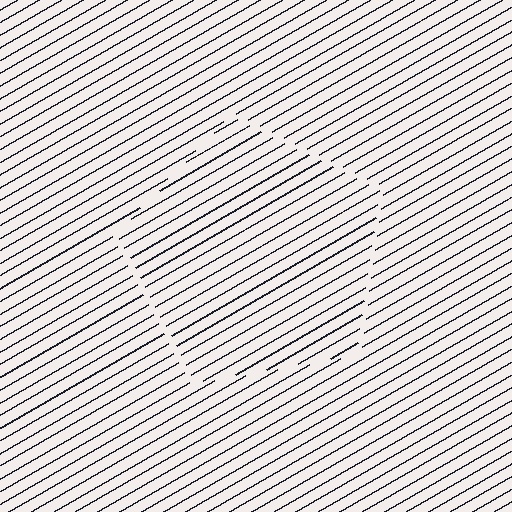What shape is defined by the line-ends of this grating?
An illusory pentagon. The interior of the shape contains the same grating, shifted by half a period — the contour is defined by the phase discontinuity where line-ends from the inner and outer gratings abut.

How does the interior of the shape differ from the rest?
The interior of the shape contains the same grating, shifted by half a period — the contour is defined by the phase discontinuity where line-ends from the inner and outer gratings abut.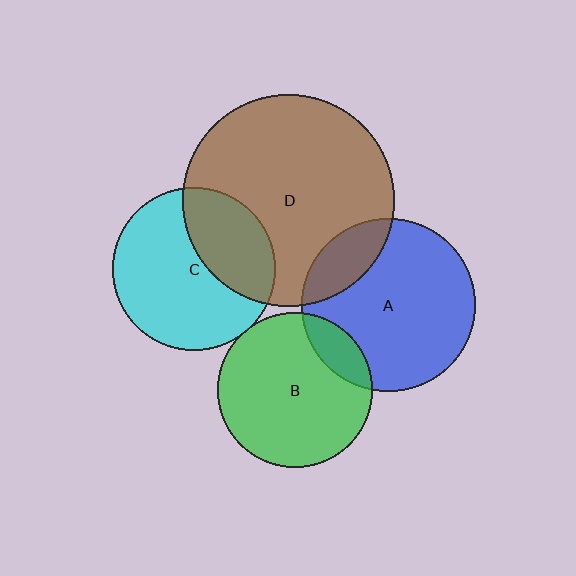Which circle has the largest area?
Circle D (brown).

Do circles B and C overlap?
Yes.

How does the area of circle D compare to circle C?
Approximately 1.7 times.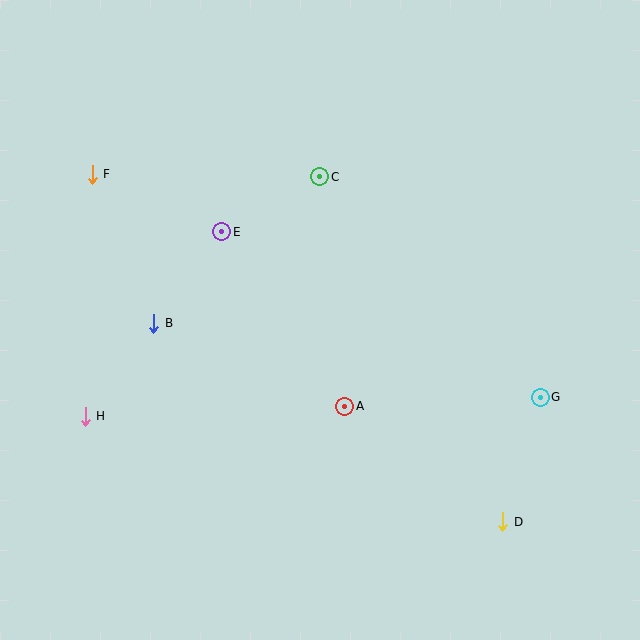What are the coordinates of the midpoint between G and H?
The midpoint between G and H is at (313, 407).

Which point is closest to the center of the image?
Point A at (345, 406) is closest to the center.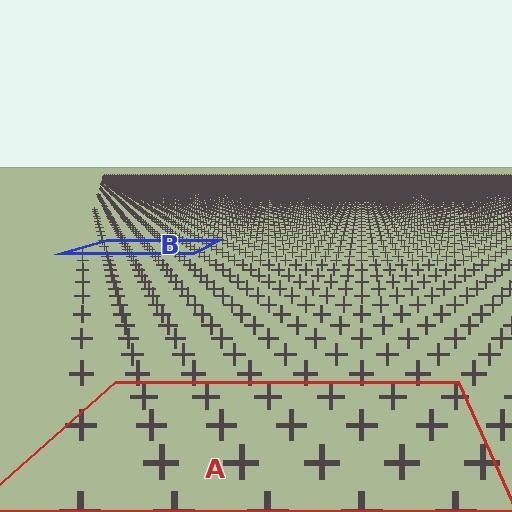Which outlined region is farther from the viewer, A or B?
Region B is farther from the viewer — the texture elements inside it appear smaller and more densely packed.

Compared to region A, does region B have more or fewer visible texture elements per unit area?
Region B has more texture elements per unit area — they are packed more densely because it is farther away.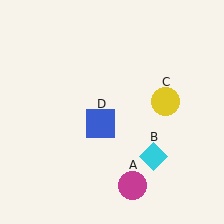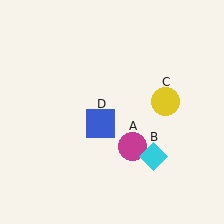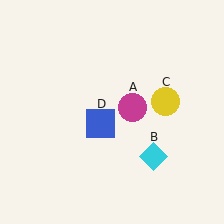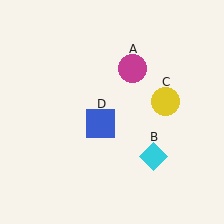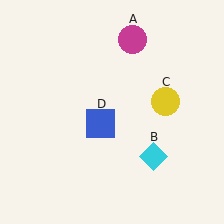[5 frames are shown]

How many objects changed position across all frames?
1 object changed position: magenta circle (object A).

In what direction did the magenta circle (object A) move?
The magenta circle (object A) moved up.